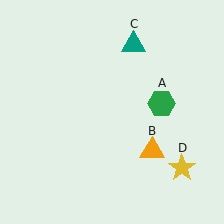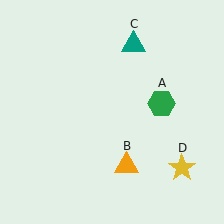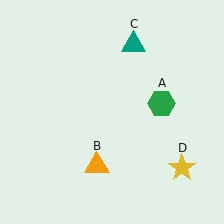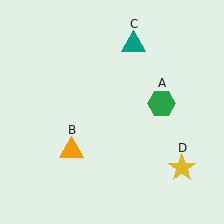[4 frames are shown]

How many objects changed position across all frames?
1 object changed position: orange triangle (object B).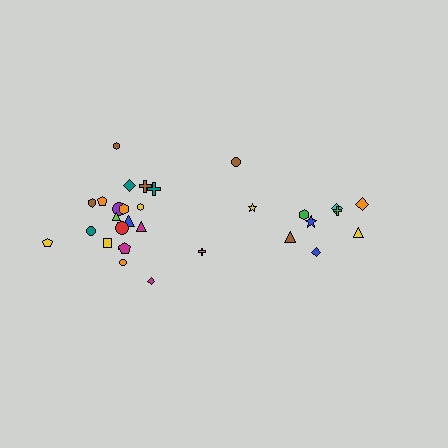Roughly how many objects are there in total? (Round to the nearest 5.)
Roughly 30 objects in total.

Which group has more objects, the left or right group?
The left group.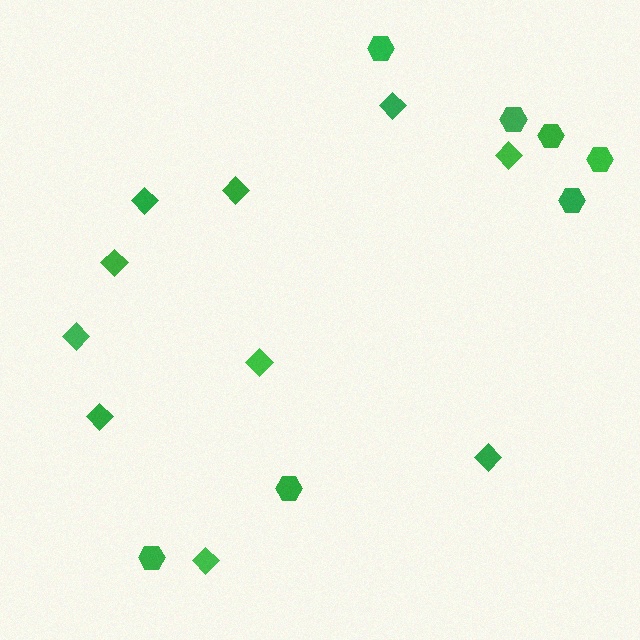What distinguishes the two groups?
There are 2 groups: one group of diamonds (10) and one group of hexagons (7).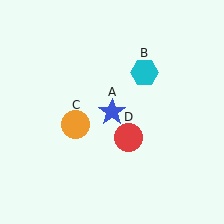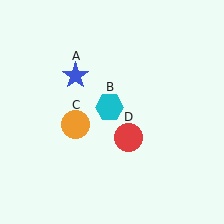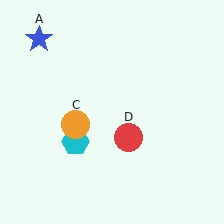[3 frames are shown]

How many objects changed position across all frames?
2 objects changed position: blue star (object A), cyan hexagon (object B).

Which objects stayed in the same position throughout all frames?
Orange circle (object C) and red circle (object D) remained stationary.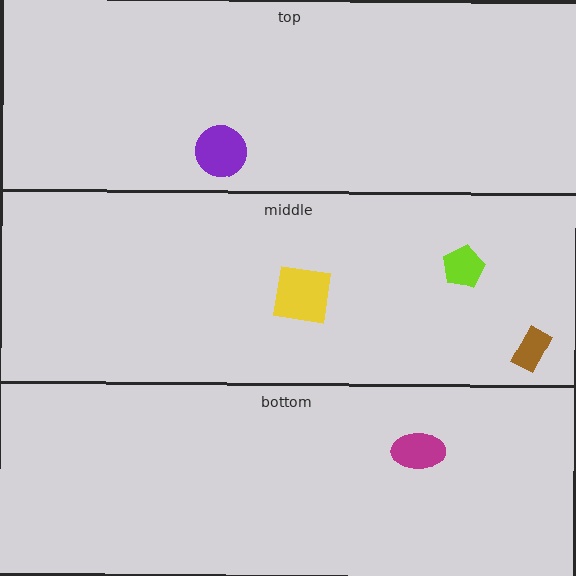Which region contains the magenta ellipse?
The bottom region.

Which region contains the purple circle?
The top region.